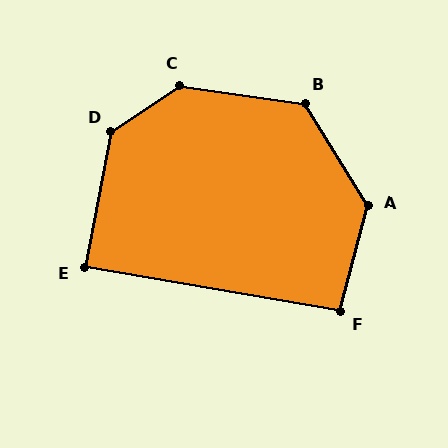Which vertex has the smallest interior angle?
E, at approximately 89 degrees.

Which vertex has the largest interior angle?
C, at approximately 138 degrees.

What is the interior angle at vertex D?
Approximately 135 degrees (obtuse).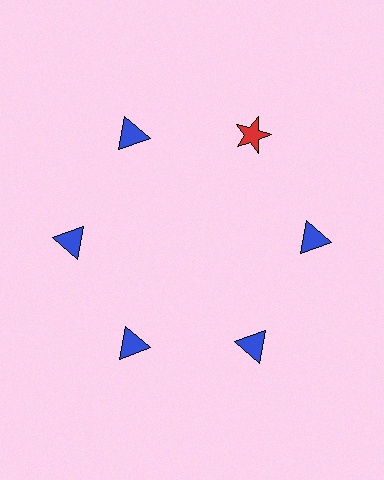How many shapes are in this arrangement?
There are 6 shapes arranged in a ring pattern.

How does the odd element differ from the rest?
It differs in both color (red instead of blue) and shape (star instead of triangle).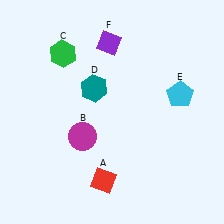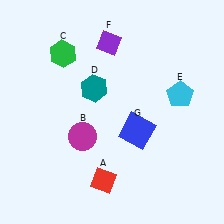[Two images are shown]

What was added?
A blue square (G) was added in Image 2.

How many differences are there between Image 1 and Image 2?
There is 1 difference between the two images.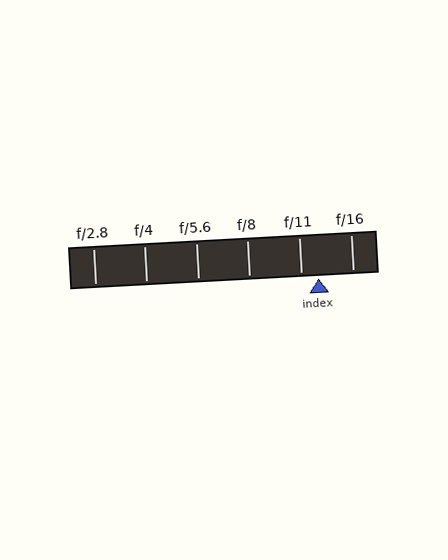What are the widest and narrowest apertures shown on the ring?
The widest aperture shown is f/2.8 and the narrowest is f/16.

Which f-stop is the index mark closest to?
The index mark is closest to f/11.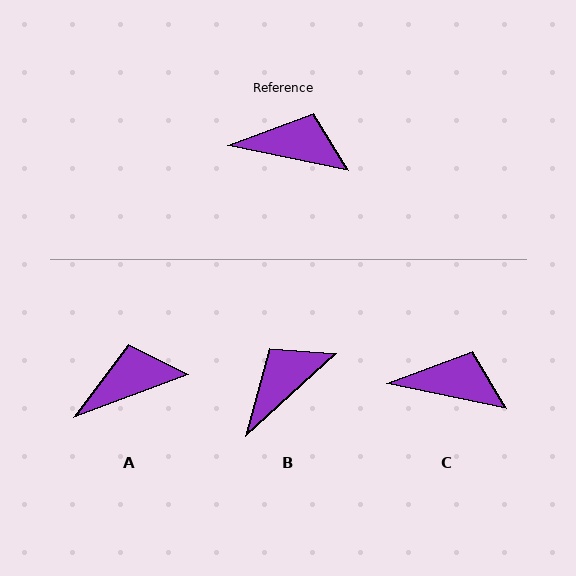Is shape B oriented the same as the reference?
No, it is off by about 54 degrees.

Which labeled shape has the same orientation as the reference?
C.